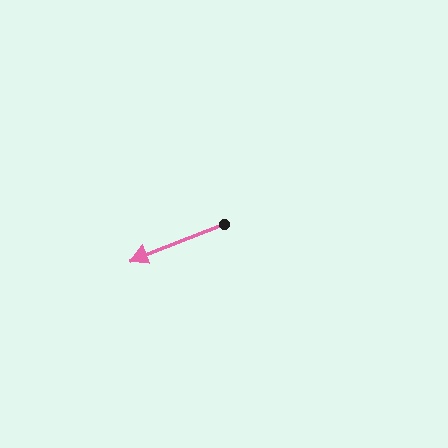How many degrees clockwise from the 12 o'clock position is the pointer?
Approximately 249 degrees.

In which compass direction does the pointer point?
West.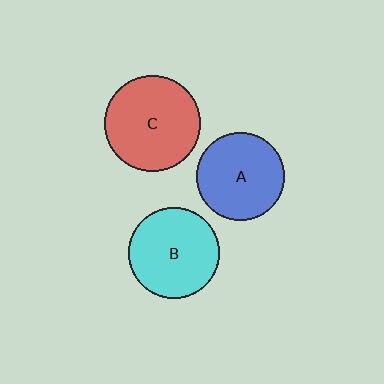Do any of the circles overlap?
No, none of the circles overlap.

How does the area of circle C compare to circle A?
Approximately 1.2 times.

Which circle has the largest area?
Circle C (red).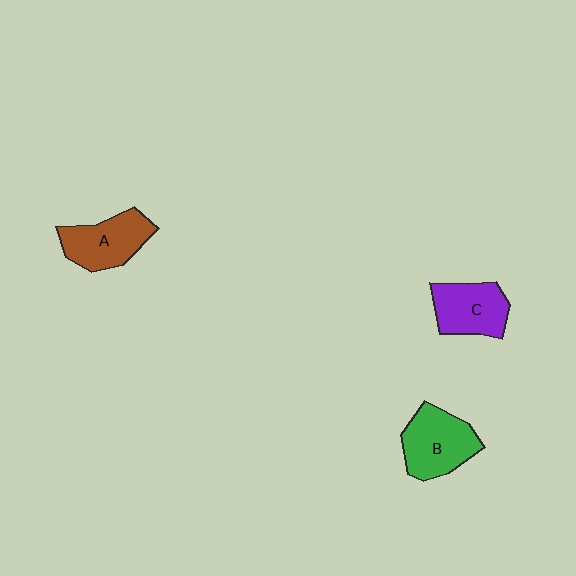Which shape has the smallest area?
Shape C (purple).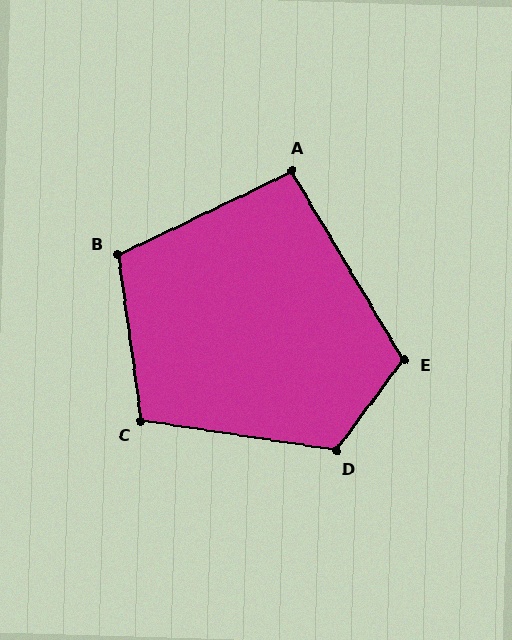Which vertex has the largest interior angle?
D, at approximately 118 degrees.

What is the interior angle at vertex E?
Approximately 112 degrees (obtuse).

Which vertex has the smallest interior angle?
A, at approximately 95 degrees.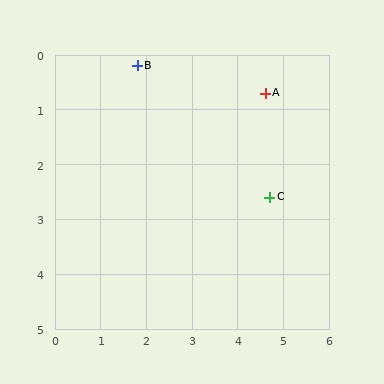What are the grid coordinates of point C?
Point C is at approximately (4.7, 2.6).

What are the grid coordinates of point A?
Point A is at approximately (4.6, 0.7).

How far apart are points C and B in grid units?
Points C and B are about 3.8 grid units apart.